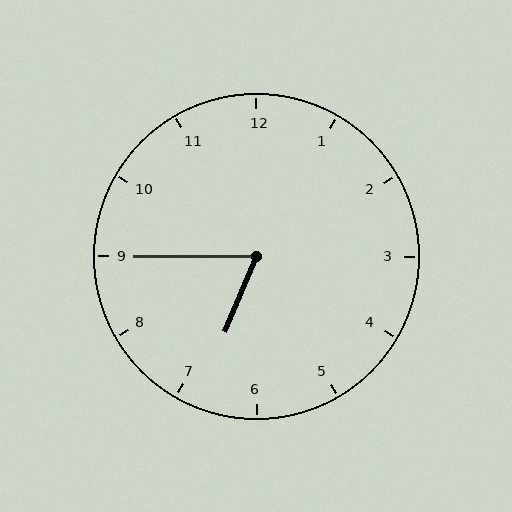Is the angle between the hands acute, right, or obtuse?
It is acute.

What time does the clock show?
6:45.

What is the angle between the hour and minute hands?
Approximately 68 degrees.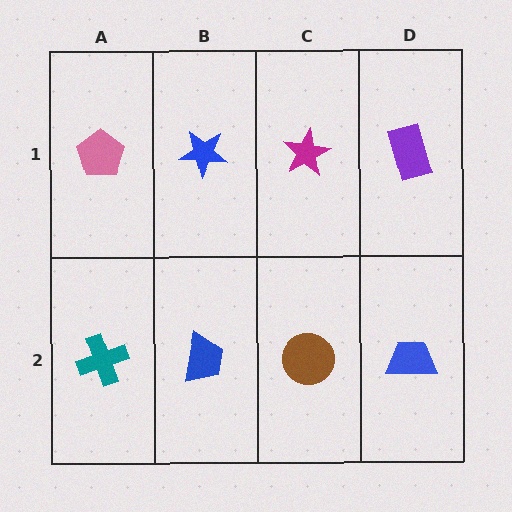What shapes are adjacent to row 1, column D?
A blue trapezoid (row 2, column D), a magenta star (row 1, column C).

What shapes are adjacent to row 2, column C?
A magenta star (row 1, column C), a blue trapezoid (row 2, column B), a blue trapezoid (row 2, column D).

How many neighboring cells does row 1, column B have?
3.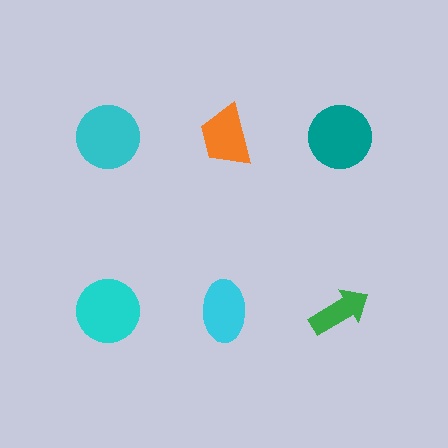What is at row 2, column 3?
A green arrow.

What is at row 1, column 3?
A teal circle.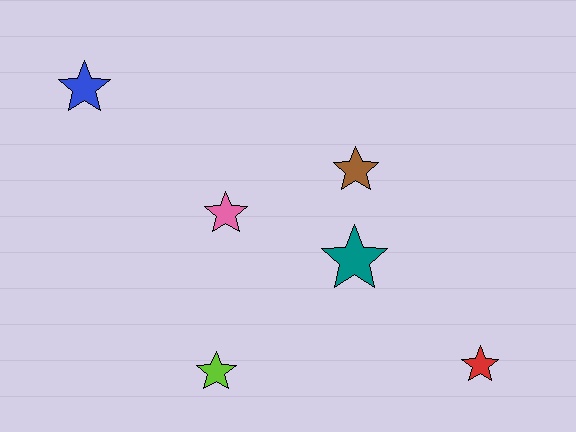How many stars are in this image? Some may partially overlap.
There are 6 stars.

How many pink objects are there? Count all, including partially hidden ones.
There is 1 pink object.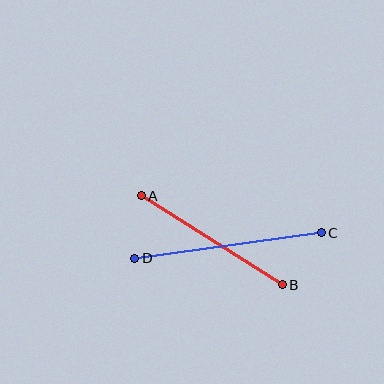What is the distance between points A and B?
The distance is approximately 167 pixels.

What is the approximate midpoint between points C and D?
The midpoint is at approximately (228, 245) pixels.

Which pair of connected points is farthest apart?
Points C and D are farthest apart.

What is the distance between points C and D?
The distance is approximately 188 pixels.